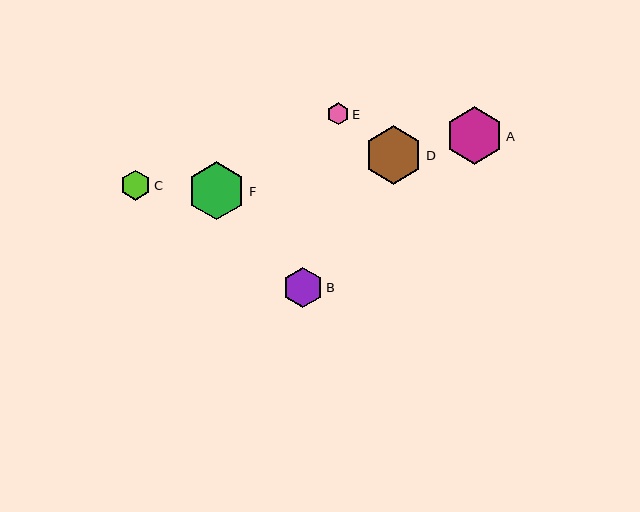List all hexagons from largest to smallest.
From largest to smallest: D, F, A, B, C, E.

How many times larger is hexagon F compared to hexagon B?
Hexagon F is approximately 1.4 times the size of hexagon B.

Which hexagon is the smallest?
Hexagon E is the smallest with a size of approximately 22 pixels.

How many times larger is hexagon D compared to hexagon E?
Hexagon D is approximately 2.7 times the size of hexagon E.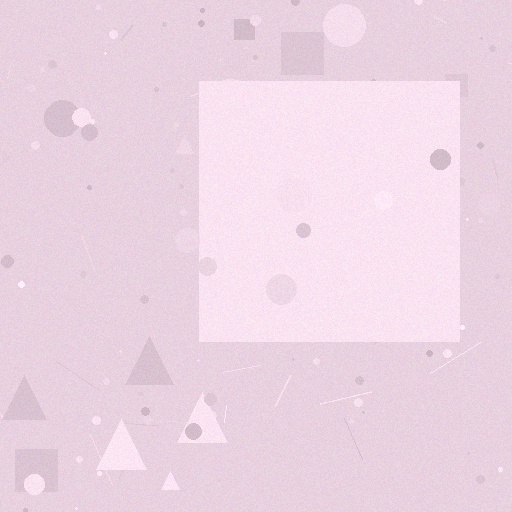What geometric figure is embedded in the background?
A square is embedded in the background.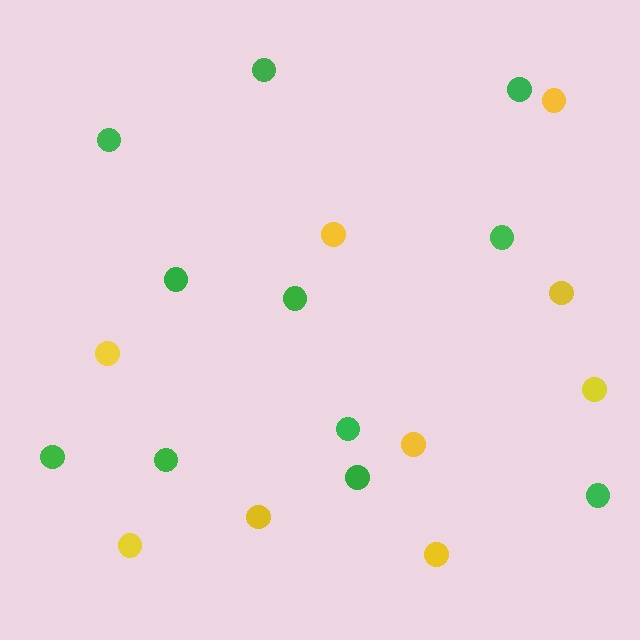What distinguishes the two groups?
There are 2 groups: one group of yellow circles (9) and one group of green circles (11).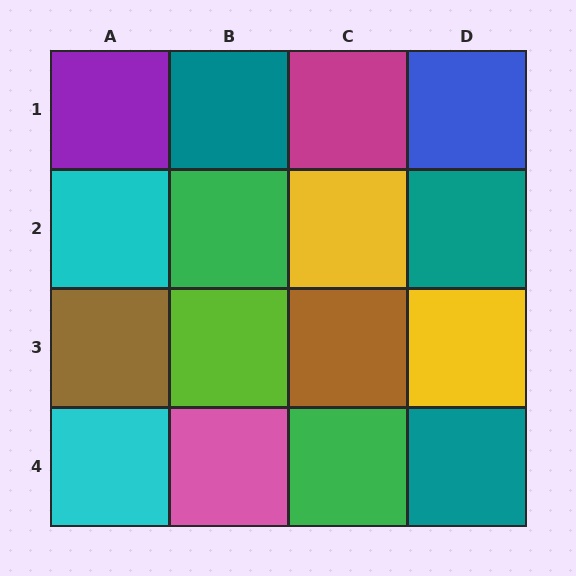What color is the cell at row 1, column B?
Teal.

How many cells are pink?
1 cell is pink.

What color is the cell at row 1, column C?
Magenta.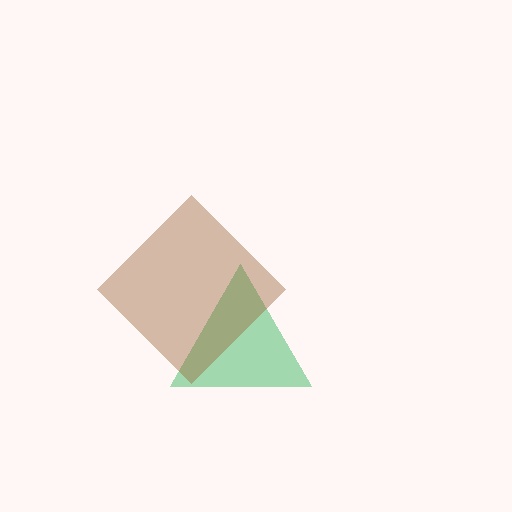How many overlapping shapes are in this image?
There are 2 overlapping shapes in the image.